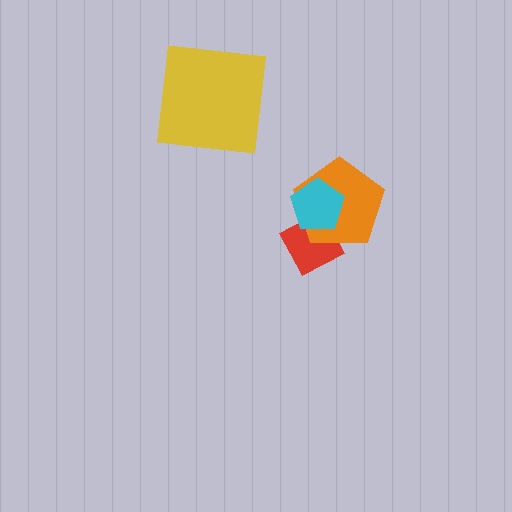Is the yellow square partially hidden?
No, no other shape covers it.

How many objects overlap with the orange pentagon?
2 objects overlap with the orange pentagon.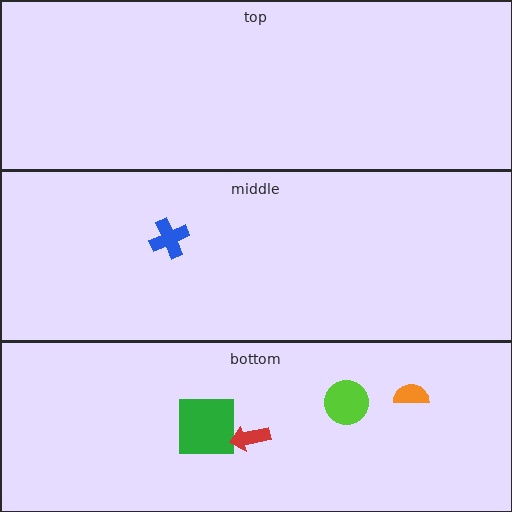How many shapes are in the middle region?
1.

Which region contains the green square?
The bottom region.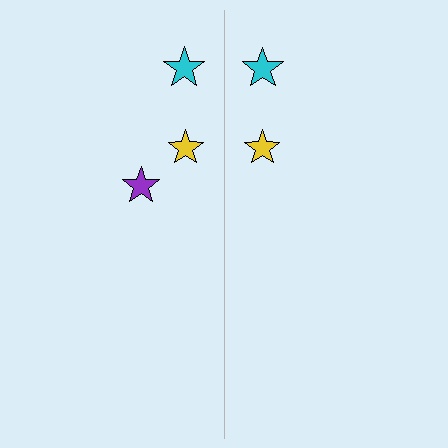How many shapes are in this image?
There are 5 shapes in this image.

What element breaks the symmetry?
A purple star is missing from the right side.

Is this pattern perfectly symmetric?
No, the pattern is not perfectly symmetric. A purple star is missing from the right side.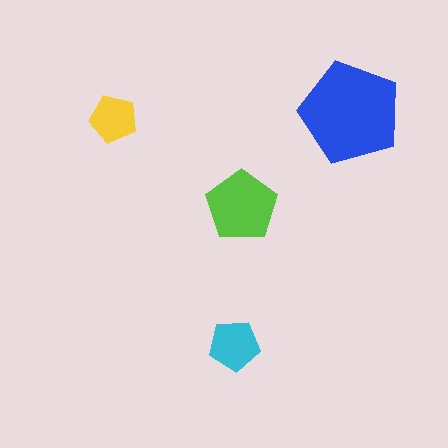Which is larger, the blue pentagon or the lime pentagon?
The blue one.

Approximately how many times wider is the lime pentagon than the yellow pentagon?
About 1.5 times wider.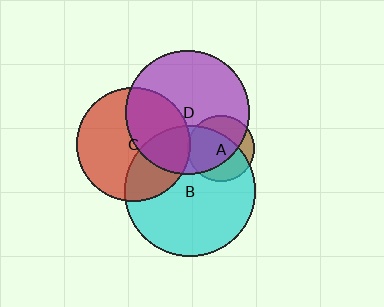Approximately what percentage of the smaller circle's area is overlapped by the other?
Approximately 30%.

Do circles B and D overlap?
Yes.